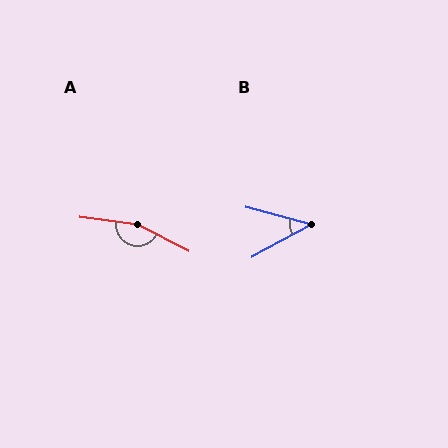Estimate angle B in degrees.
Approximately 44 degrees.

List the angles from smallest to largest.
B (44°), A (160°).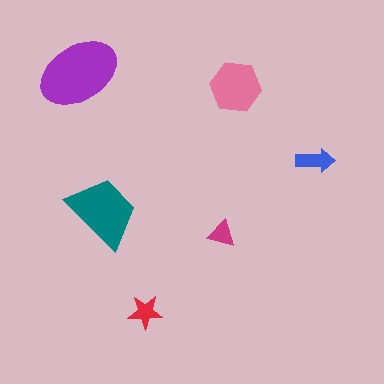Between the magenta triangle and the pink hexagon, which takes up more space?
The pink hexagon.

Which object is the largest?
The purple ellipse.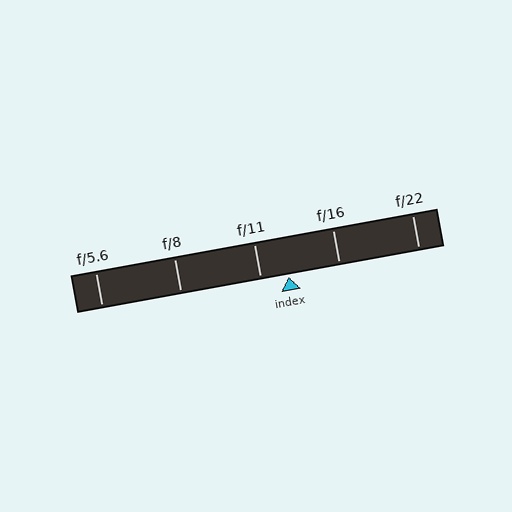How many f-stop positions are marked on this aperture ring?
There are 5 f-stop positions marked.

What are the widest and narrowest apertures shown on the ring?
The widest aperture shown is f/5.6 and the narrowest is f/22.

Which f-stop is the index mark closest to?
The index mark is closest to f/11.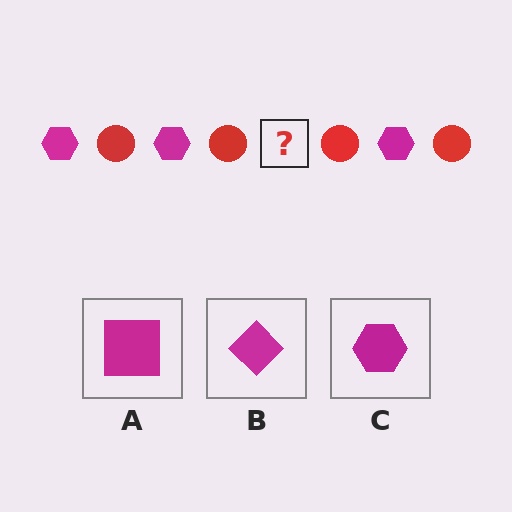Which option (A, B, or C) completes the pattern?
C.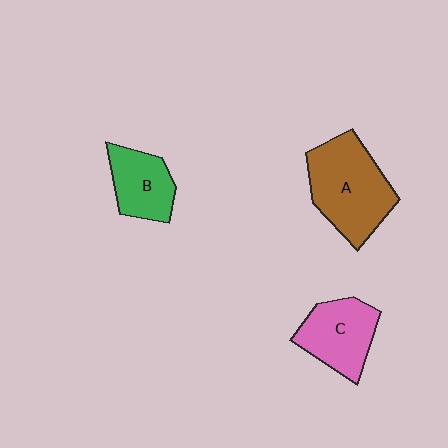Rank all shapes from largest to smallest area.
From largest to smallest: A (brown), C (pink), B (green).